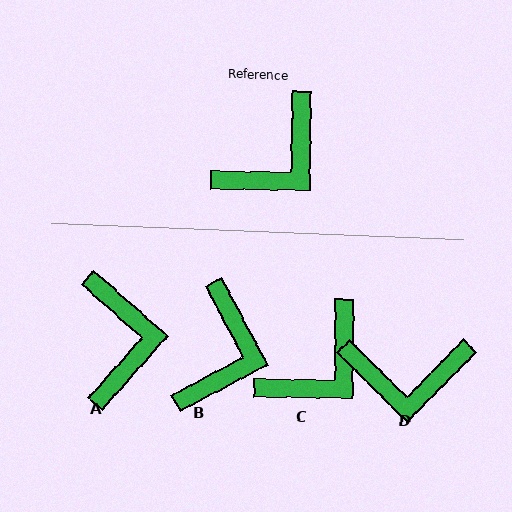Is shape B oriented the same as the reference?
No, it is off by about 28 degrees.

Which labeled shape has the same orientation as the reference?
C.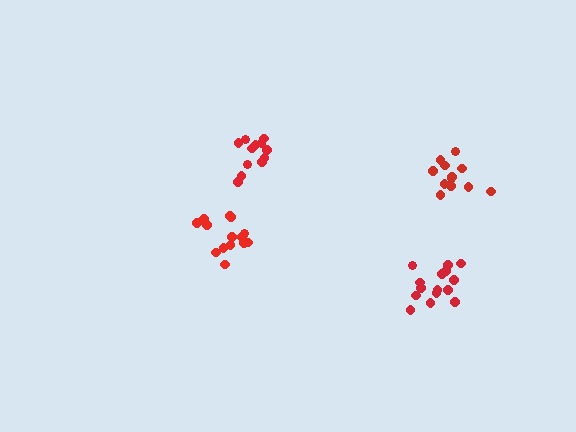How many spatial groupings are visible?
There are 4 spatial groupings.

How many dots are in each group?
Group 1: 12 dots, Group 2: 12 dots, Group 3: 16 dots, Group 4: 14 dots (54 total).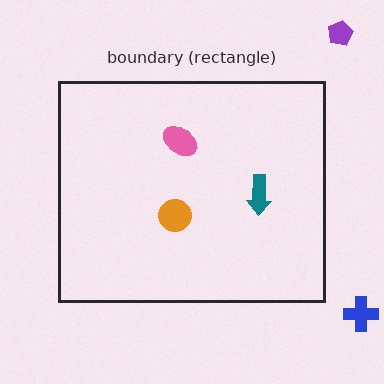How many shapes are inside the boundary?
3 inside, 2 outside.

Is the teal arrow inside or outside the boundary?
Inside.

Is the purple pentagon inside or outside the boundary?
Outside.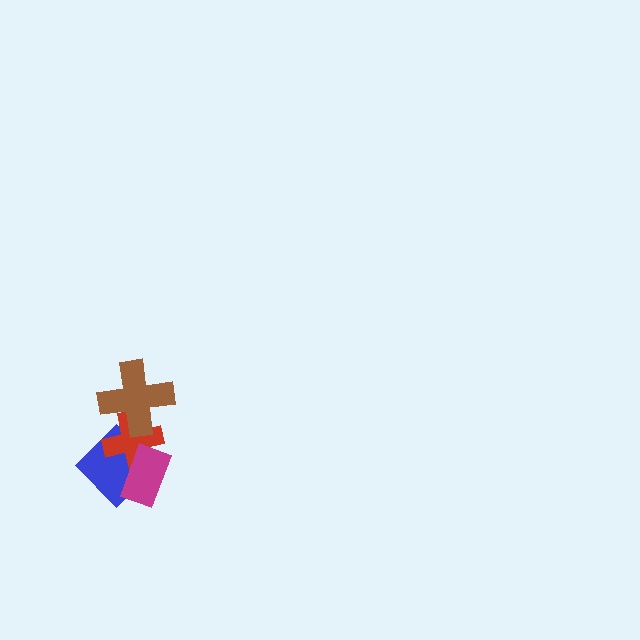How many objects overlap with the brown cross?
2 objects overlap with the brown cross.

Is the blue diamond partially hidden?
Yes, it is partially covered by another shape.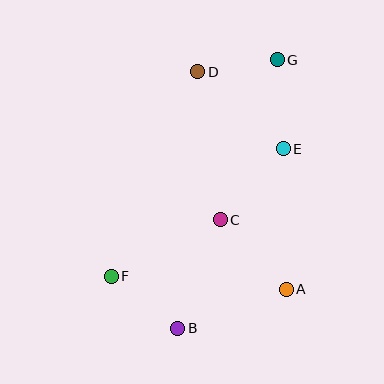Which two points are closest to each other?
Points D and G are closest to each other.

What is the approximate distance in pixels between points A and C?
The distance between A and C is approximately 96 pixels.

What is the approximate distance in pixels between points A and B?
The distance between A and B is approximately 115 pixels.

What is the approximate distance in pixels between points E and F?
The distance between E and F is approximately 214 pixels.